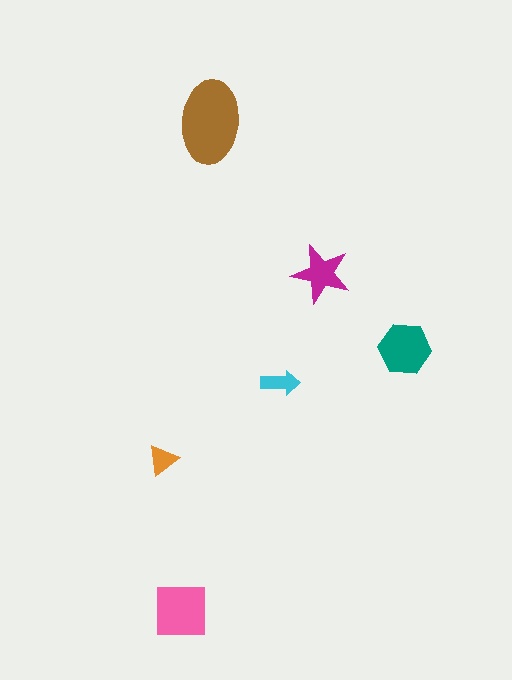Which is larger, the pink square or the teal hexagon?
The pink square.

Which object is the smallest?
The orange triangle.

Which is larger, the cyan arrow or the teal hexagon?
The teal hexagon.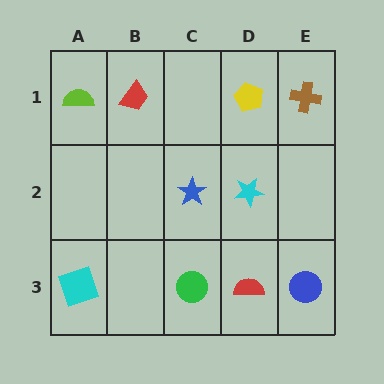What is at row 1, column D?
A yellow pentagon.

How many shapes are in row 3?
4 shapes.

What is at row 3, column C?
A green circle.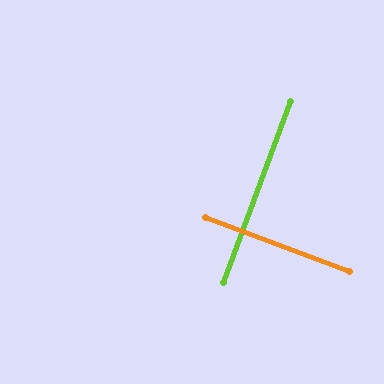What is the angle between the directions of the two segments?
Approximately 89 degrees.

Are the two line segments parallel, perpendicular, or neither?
Perpendicular — they meet at approximately 89°.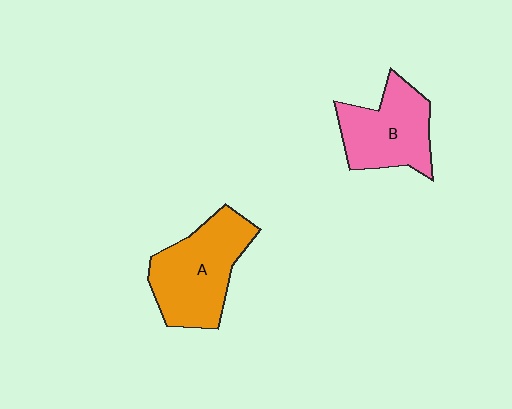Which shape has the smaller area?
Shape B (pink).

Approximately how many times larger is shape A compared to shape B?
Approximately 1.2 times.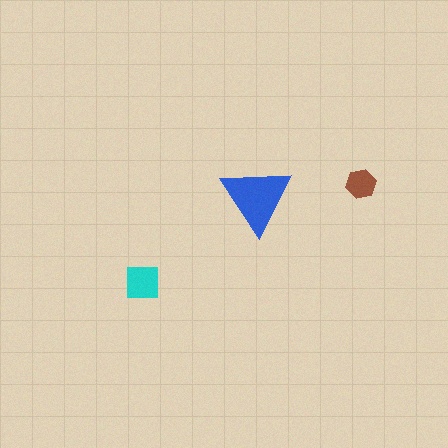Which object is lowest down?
The cyan square is bottommost.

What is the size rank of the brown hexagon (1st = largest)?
3rd.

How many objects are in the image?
There are 3 objects in the image.